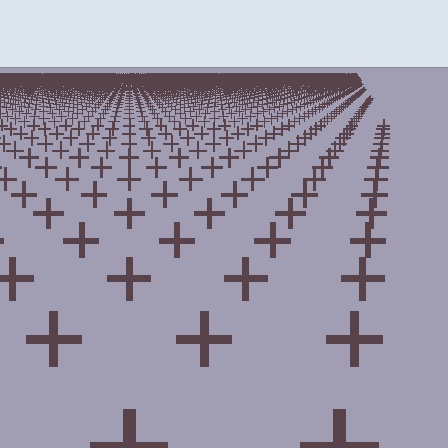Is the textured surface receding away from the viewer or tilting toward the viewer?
The surface is receding away from the viewer. Texture elements get smaller and denser toward the top.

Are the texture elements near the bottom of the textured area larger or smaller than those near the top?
Larger. Near the bottom, elements are closer to the viewer and appear at a bigger on-screen size.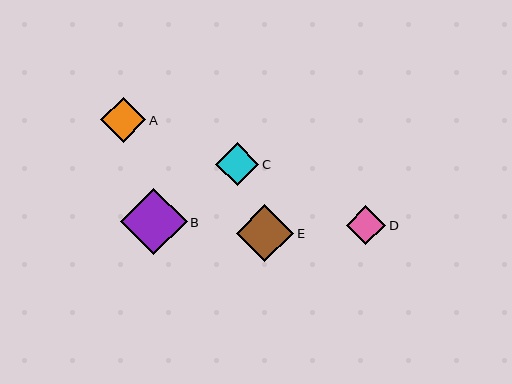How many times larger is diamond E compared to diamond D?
Diamond E is approximately 1.4 times the size of diamond D.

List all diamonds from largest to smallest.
From largest to smallest: B, E, A, C, D.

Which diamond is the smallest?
Diamond D is the smallest with a size of approximately 40 pixels.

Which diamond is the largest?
Diamond B is the largest with a size of approximately 66 pixels.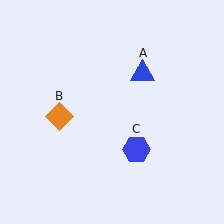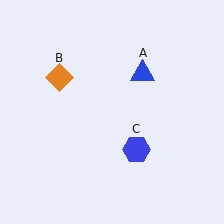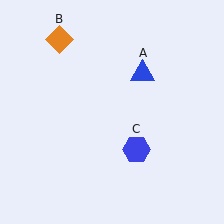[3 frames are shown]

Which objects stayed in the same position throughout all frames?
Blue triangle (object A) and blue hexagon (object C) remained stationary.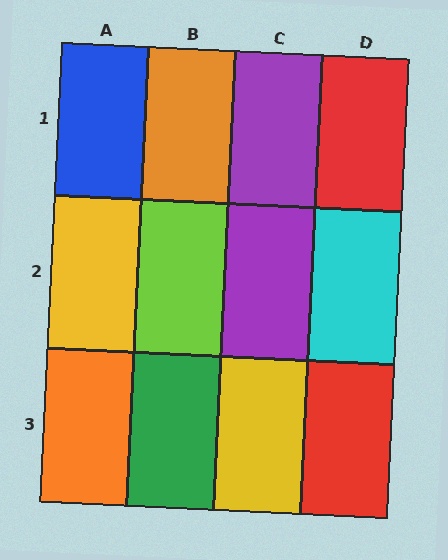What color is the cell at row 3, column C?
Yellow.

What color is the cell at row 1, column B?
Orange.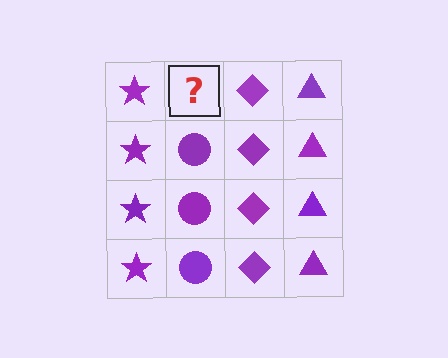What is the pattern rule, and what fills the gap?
The rule is that each column has a consistent shape. The gap should be filled with a purple circle.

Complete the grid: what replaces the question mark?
The question mark should be replaced with a purple circle.